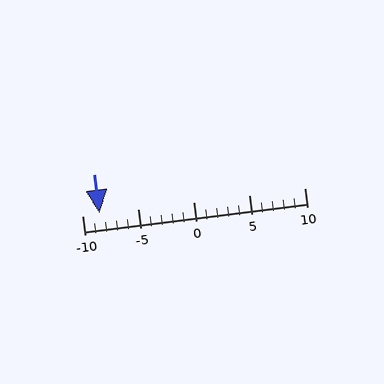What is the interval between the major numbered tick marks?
The major tick marks are spaced 5 units apart.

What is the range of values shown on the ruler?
The ruler shows values from -10 to 10.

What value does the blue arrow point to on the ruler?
The blue arrow points to approximately -8.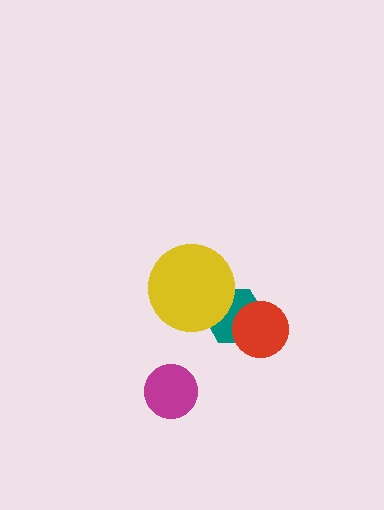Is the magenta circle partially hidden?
No, no other shape covers it.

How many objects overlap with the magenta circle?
0 objects overlap with the magenta circle.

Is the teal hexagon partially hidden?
Yes, it is partially covered by another shape.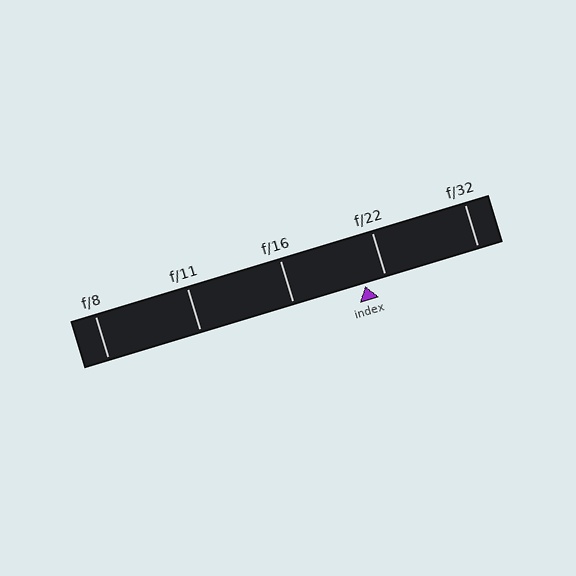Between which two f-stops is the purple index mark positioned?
The index mark is between f/16 and f/22.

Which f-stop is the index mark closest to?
The index mark is closest to f/22.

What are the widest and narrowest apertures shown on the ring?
The widest aperture shown is f/8 and the narrowest is f/32.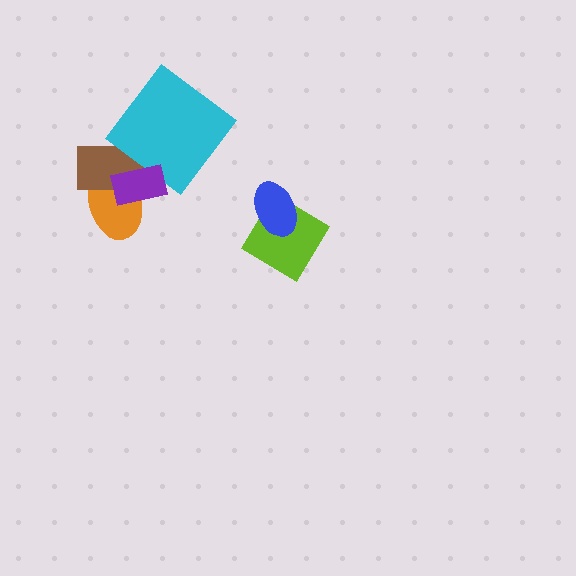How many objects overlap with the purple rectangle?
3 objects overlap with the purple rectangle.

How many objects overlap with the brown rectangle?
3 objects overlap with the brown rectangle.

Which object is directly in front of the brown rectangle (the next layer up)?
The cyan diamond is directly in front of the brown rectangle.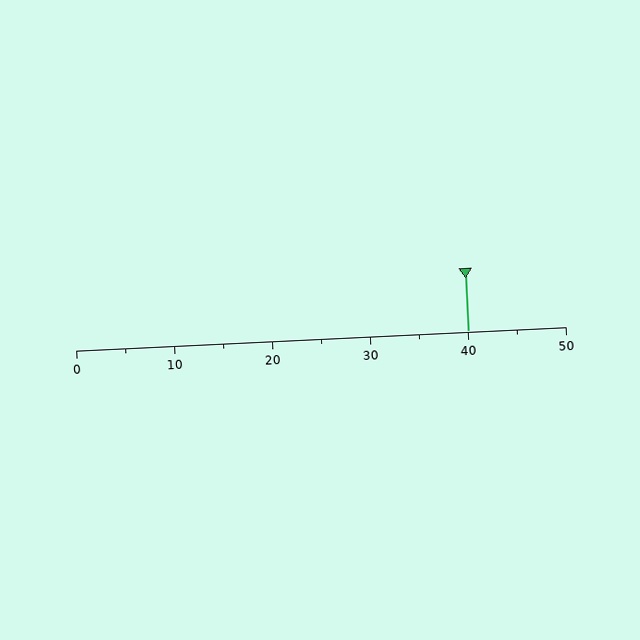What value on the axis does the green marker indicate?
The marker indicates approximately 40.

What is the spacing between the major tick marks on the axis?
The major ticks are spaced 10 apart.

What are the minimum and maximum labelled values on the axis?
The axis runs from 0 to 50.